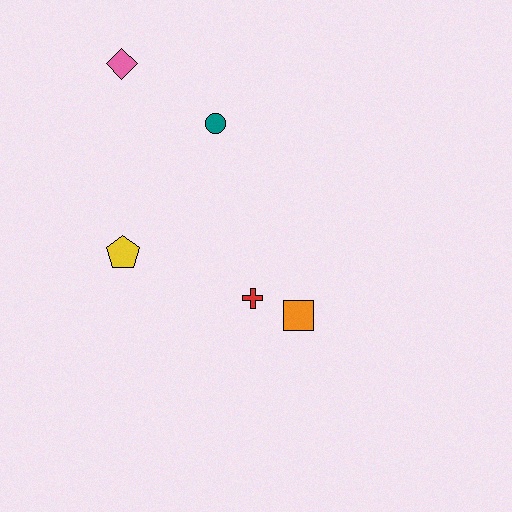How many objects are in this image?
There are 5 objects.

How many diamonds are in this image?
There is 1 diamond.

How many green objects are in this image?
There are no green objects.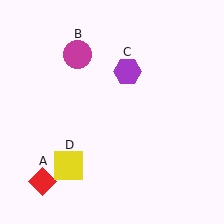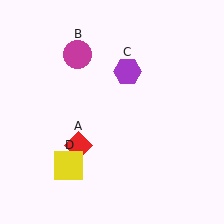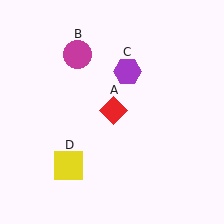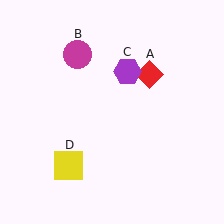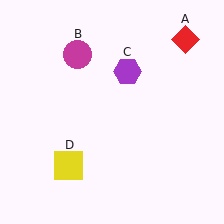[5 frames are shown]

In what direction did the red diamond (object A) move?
The red diamond (object A) moved up and to the right.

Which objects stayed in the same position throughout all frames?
Magenta circle (object B) and purple hexagon (object C) and yellow square (object D) remained stationary.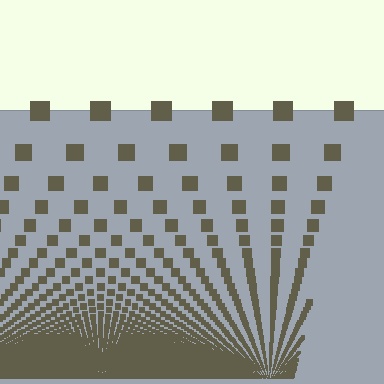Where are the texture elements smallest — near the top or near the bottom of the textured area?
Near the bottom.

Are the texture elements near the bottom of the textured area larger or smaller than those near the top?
Smaller. The gradient is inverted — elements near the bottom are smaller and denser.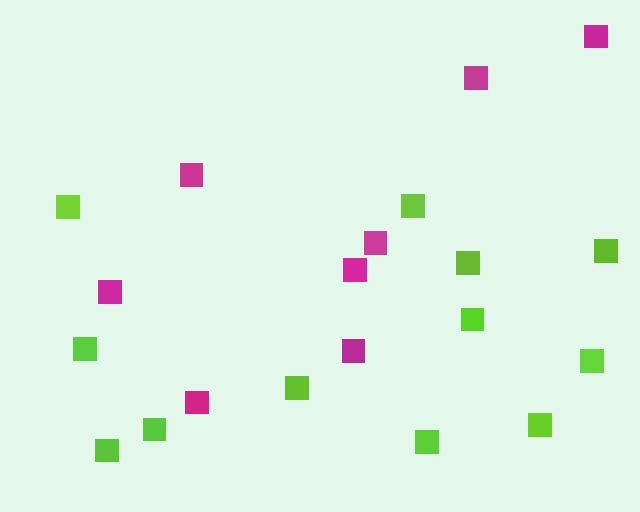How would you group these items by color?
There are 2 groups: one group of lime squares (12) and one group of magenta squares (8).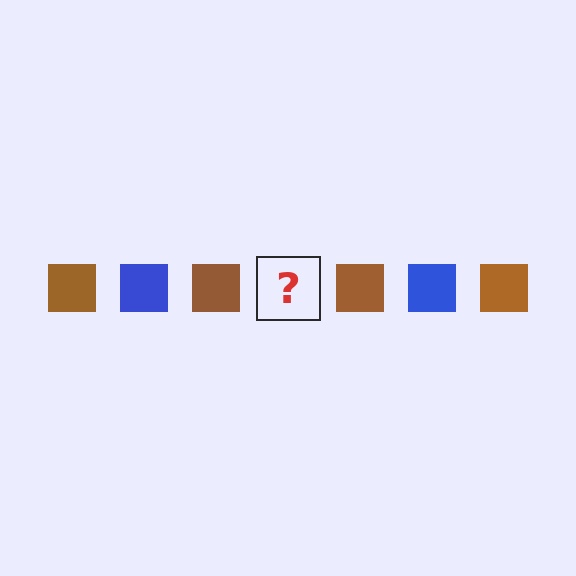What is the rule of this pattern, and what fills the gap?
The rule is that the pattern cycles through brown, blue squares. The gap should be filled with a blue square.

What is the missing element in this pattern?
The missing element is a blue square.